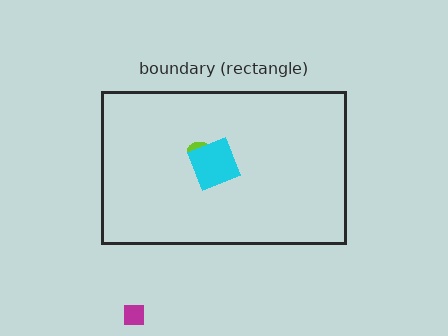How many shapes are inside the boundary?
2 inside, 1 outside.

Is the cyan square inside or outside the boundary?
Inside.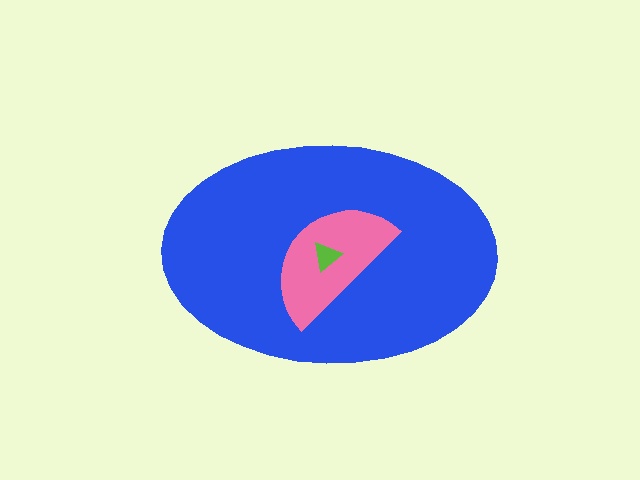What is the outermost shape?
The blue ellipse.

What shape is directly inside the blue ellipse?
The pink semicircle.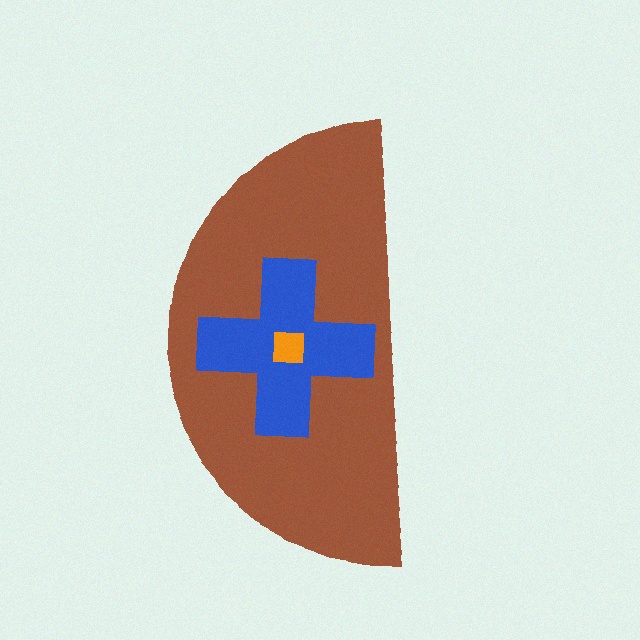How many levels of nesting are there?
3.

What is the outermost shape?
The brown semicircle.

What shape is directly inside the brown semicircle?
The blue cross.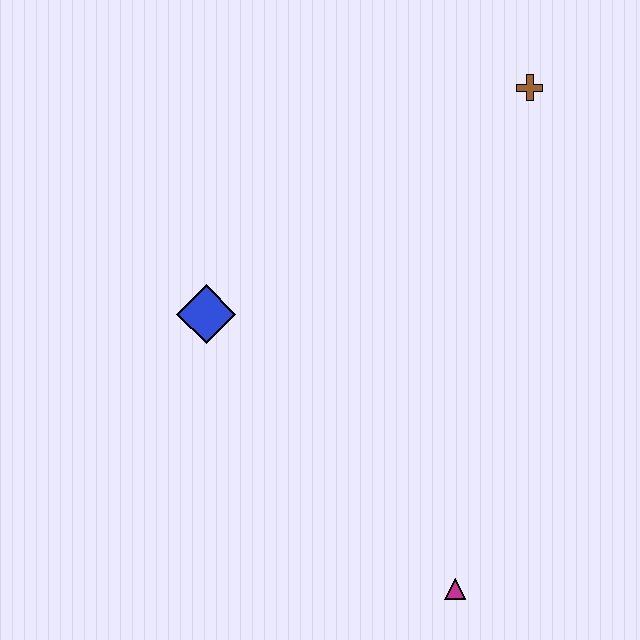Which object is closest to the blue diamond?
The magenta triangle is closest to the blue diamond.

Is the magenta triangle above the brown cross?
No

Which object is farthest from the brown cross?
The magenta triangle is farthest from the brown cross.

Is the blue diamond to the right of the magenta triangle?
No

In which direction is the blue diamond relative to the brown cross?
The blue diamond is to the left of the brown cross.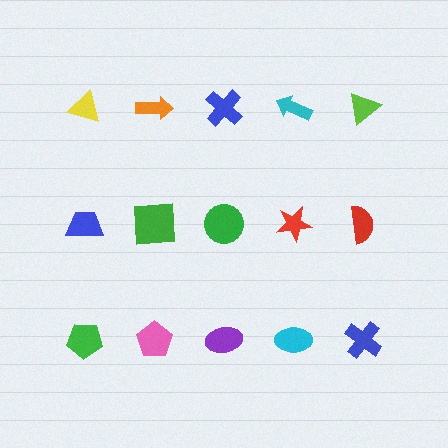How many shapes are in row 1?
5 shapes.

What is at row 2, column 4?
A red star.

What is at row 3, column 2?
A pink pentagon.